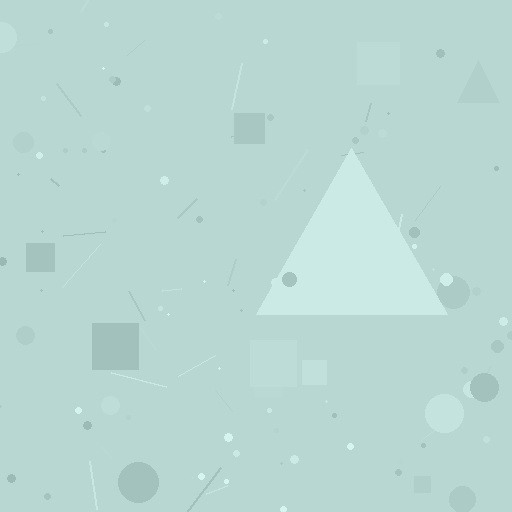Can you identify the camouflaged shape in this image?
The camouflaged shape is a triangle.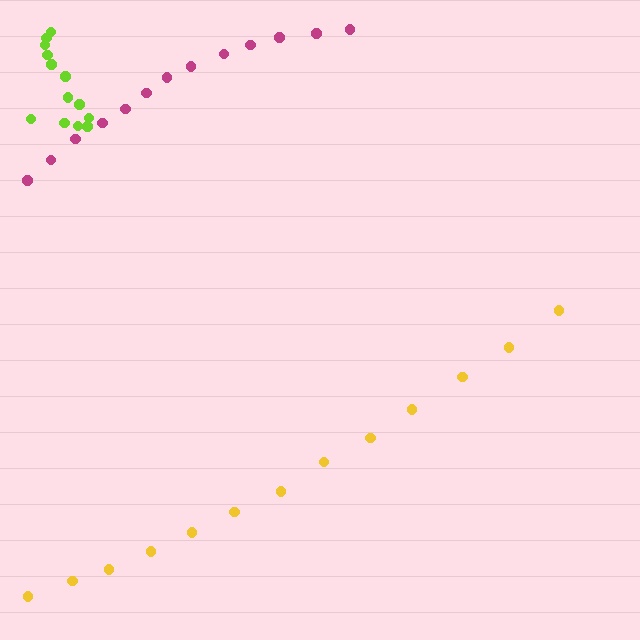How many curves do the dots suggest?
There are 3 distinct paths.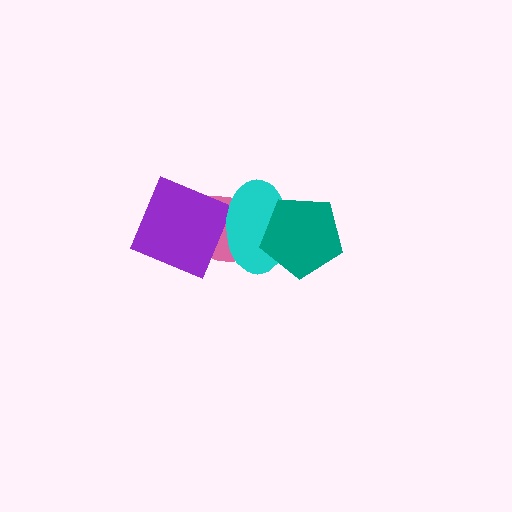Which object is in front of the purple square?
The cyan ellipse is in front of the purple square.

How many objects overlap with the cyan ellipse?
3 objects overlap with the cyan ellipse.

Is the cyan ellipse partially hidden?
Yes, it is partially covered by another shape.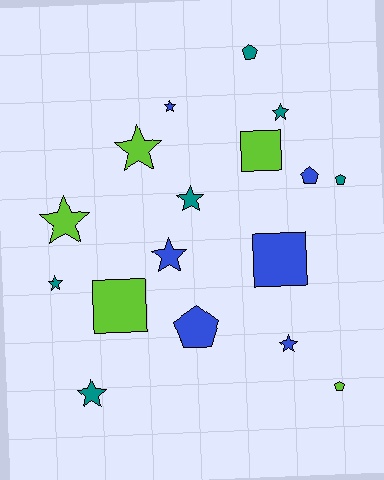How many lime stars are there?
There are 2 lime stars.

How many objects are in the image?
There are 17 objects.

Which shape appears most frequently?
Star, with 9 objects.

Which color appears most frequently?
Teal, with 6 objects.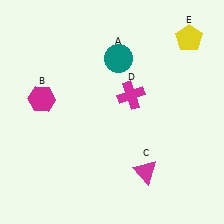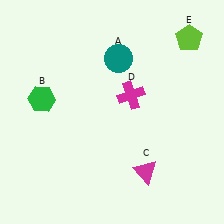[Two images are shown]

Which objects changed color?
B changed from magenta to green. E changed from yellow to lime.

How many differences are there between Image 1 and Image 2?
There are 2 differences between the two images.